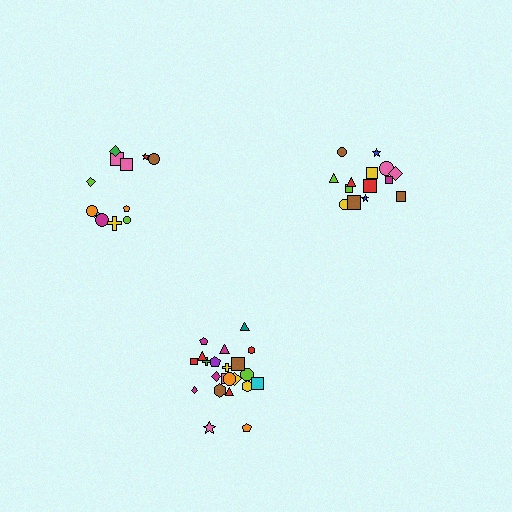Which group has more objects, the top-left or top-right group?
The top-right group.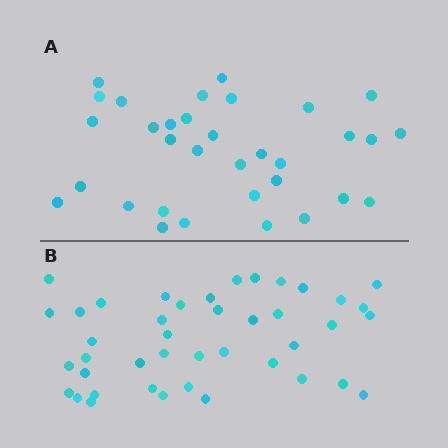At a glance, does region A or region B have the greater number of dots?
Region B (the bottom region) has more dots.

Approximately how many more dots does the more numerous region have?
Region B has roughly 8 or so more dots than region A.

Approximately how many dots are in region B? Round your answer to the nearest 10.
About 40 dots. (The exact count is 42, which rounds to 40.)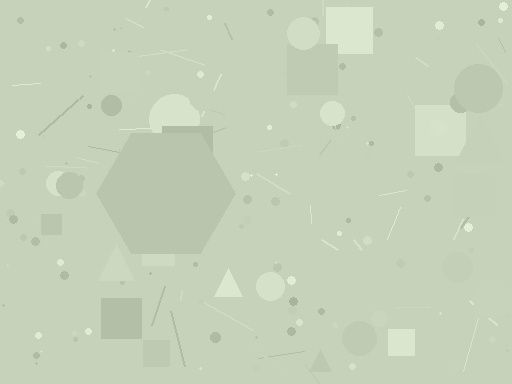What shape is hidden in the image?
A hexagon is hidden in the image.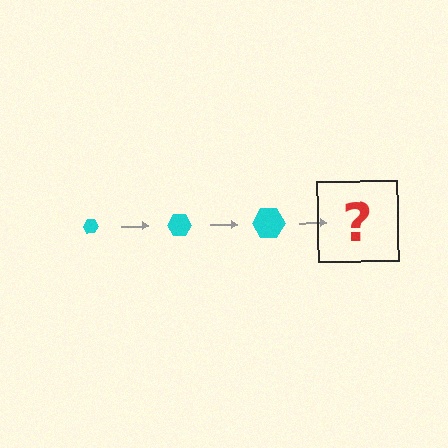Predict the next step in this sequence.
The next step is a cyan hexagon, larger than the previous one.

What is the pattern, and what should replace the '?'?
The pattern is that the hexagon gets progressively larger each step. The '?' should be a cyan hexagon, larger than the previous one.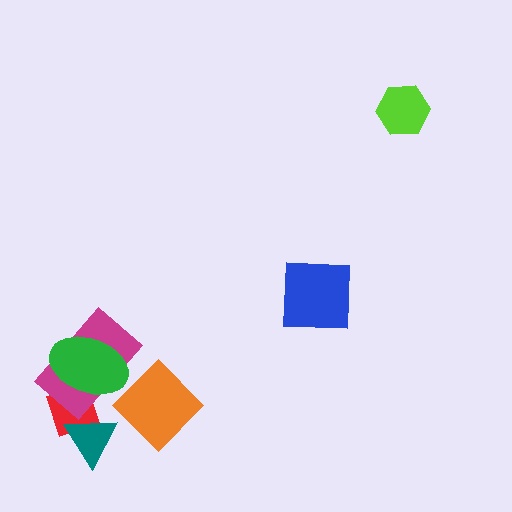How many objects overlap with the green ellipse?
2 objects overlap with the green ellipse.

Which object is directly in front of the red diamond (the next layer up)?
The magenta rectangle is directly in front of the red diamond.